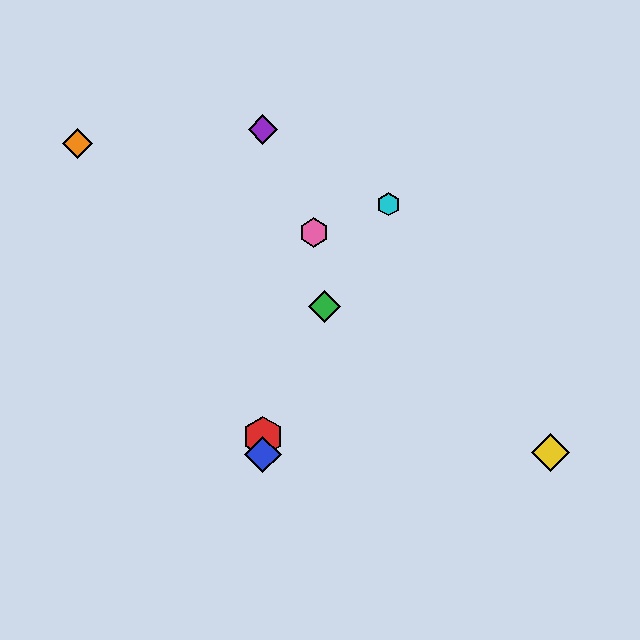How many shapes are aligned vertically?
3 shapes (the red hexagon, the blue diamond, the purple diamond) are aligned vertically.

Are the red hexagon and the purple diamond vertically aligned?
Yes, both are at x≈263.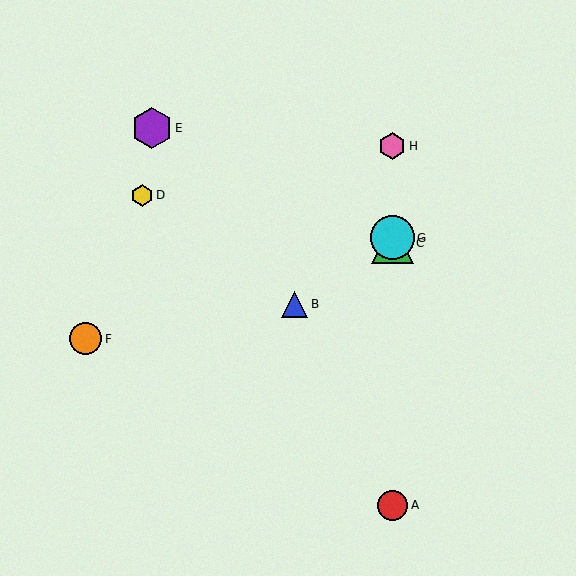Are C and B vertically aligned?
No, C is at x≈392 and B is at x≈295.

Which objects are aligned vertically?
Objects A, C, G, H are aligned vertically.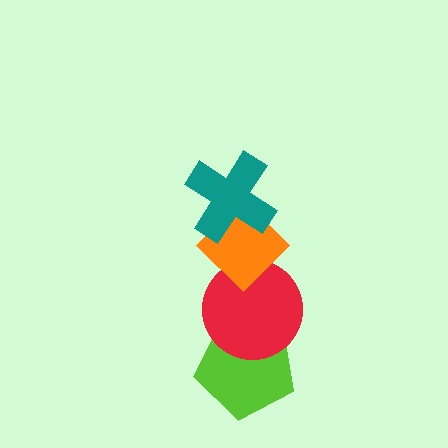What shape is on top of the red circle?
The orange diamond is on top of the red circle.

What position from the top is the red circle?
The red circle is 3rd from the top.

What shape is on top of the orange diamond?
The teal cross is on top of the orange diamond.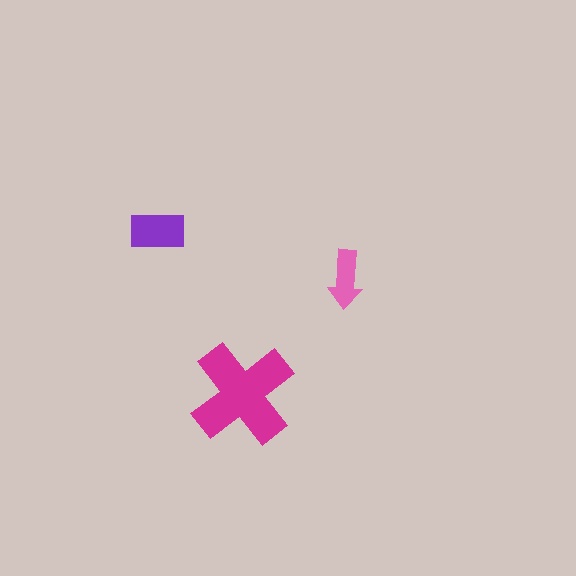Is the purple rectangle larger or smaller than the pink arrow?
Larger.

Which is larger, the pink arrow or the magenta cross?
The magenta cross.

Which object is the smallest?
The pink arrow.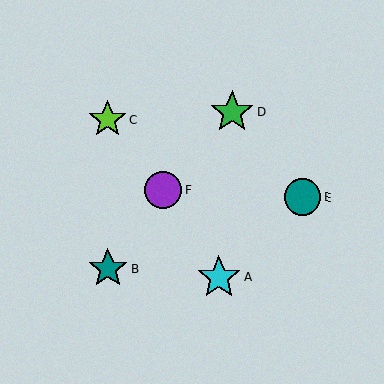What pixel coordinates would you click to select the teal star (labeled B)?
Click at (108, 268) to select the teal star B.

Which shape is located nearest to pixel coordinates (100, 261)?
The teal star (labeled B) at (108, 268) is nearest to that location.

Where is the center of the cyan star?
The center of the cyan star is at (219, 278).